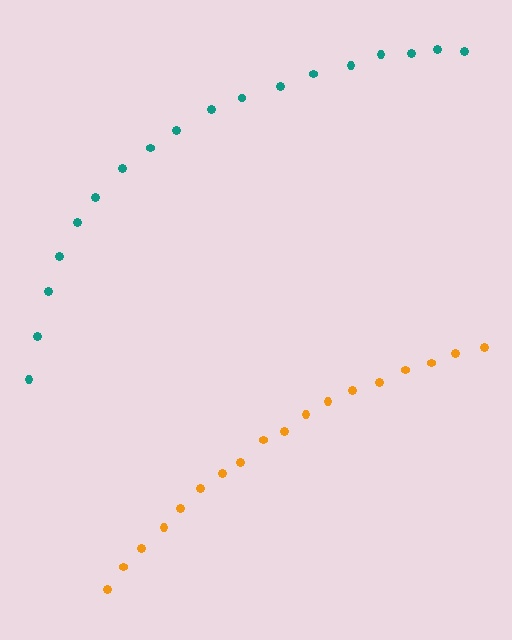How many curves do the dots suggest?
There are 2 distinct paths.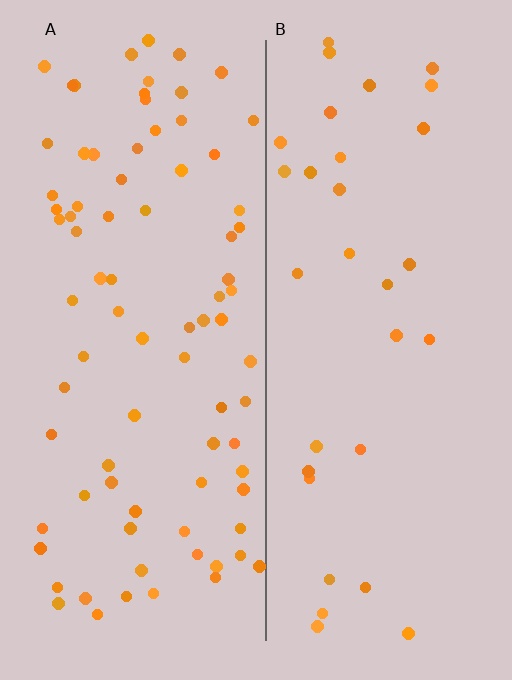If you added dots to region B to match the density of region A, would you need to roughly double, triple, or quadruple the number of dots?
Approximately triple.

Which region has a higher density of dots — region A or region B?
A (the left).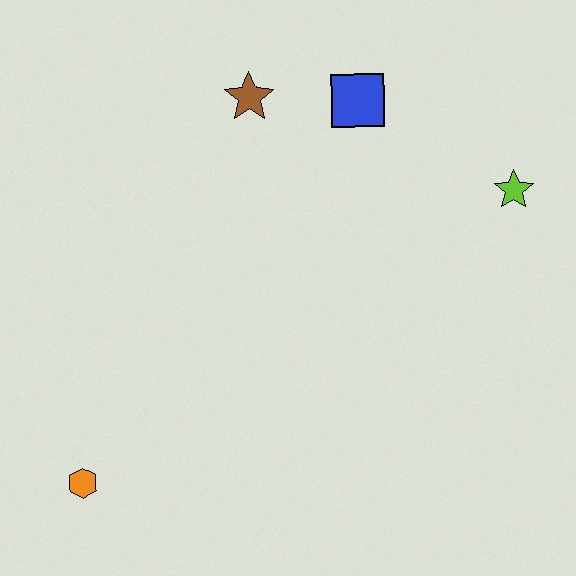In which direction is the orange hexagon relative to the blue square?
The orange hexagon is below the blue square.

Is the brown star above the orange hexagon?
Yes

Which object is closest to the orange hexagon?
The brown star is closest to the orange hexagon.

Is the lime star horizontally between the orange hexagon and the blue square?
No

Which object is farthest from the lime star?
The orange hexagon is farthest from the lime star.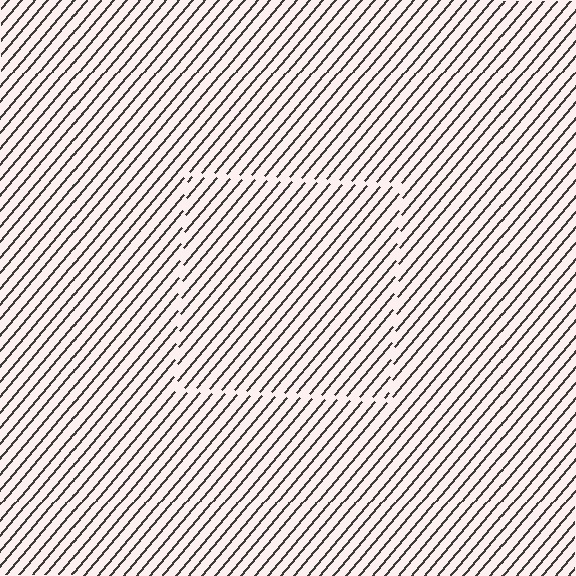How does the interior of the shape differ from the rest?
The interior of the shape contains the same grating, shifted by half a period — the contour is defined by the phase discontinuity where line-ends from the inner and outer gratings abut.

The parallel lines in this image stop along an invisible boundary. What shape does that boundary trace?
An illusory square. The interior of the shape contains the same grating, shifted by half a period — the contour is defined by the phase discontinuity where line-ends from the inner and outer gratings abut.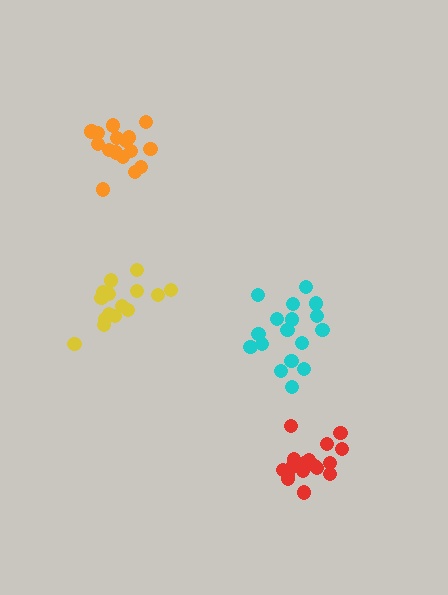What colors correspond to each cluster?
The clusters are colored: cyan, orange, yellow, red.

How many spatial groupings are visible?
There are 4 spatial groupings.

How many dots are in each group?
Group 1: 17 dots, Group 2: 16 dots, Group 3: 15 dots, Group 4: 17 dots (65 total).